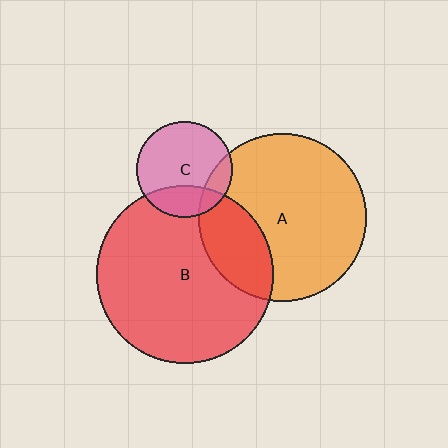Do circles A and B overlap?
Yes.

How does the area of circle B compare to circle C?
Approximately 3.4 times.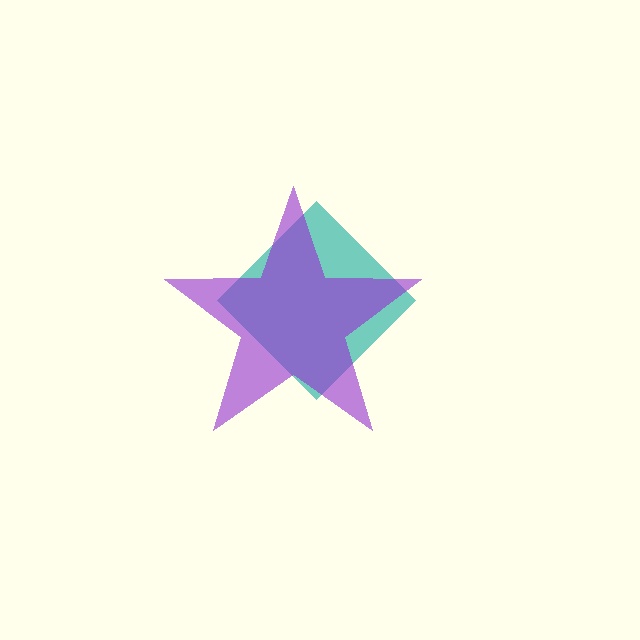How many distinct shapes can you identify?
There are 2 distinct shapes: a teal diamond, a purple star.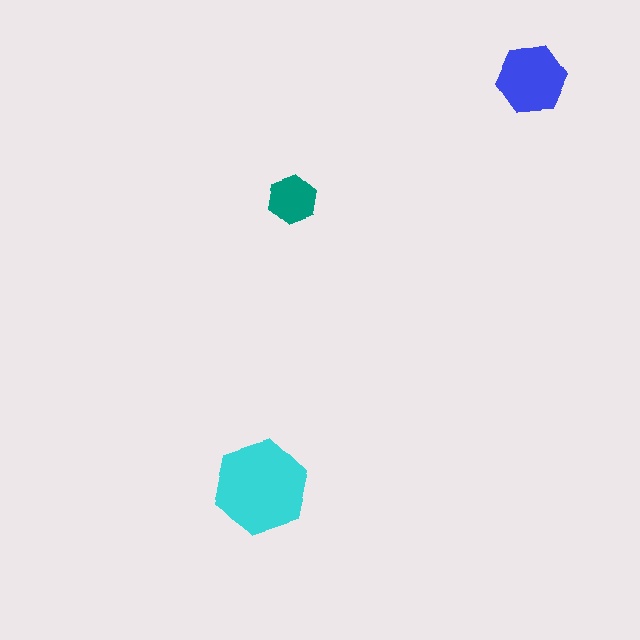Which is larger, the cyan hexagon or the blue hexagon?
The cyan one.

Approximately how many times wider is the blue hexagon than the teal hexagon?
About 1.5 times wider.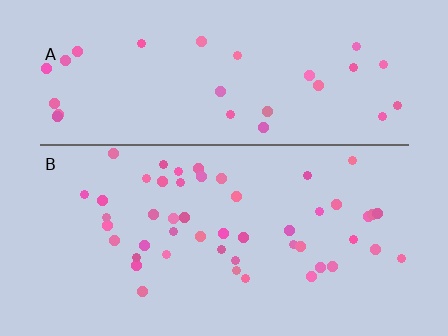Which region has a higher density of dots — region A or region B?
B (the bottom).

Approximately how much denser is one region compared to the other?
Approximately 1.6× — region B over region A.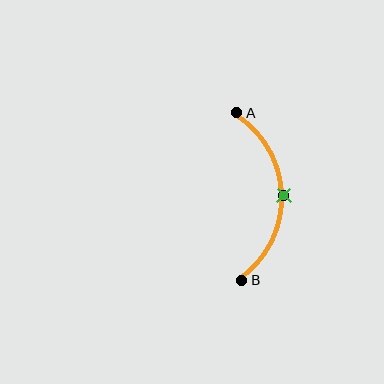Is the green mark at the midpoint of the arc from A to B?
Yes. The green mark lies on the arc at equal arc-length from both A and B — it is the arc midpoint.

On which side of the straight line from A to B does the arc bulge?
The arc bulges to the right of the straight line connecting A and B.